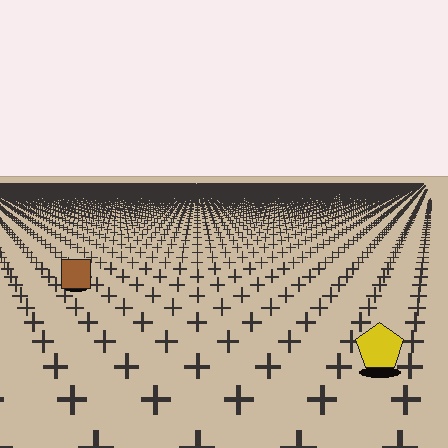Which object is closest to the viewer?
The yellow pentagon is closest. The texture marks near it are larger and more spread out.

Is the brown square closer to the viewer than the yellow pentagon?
No. The yellow pentagon is closer — you can tell from the texture gradient: the ground texture is coarser near it.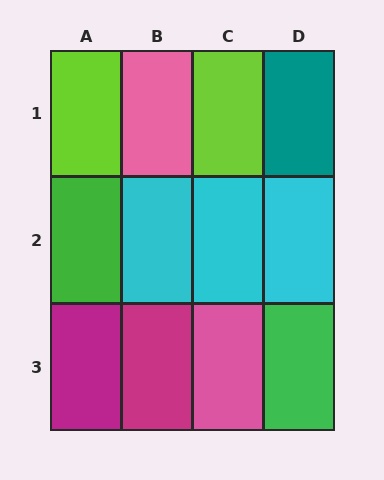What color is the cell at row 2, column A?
Green.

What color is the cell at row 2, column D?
Cyan.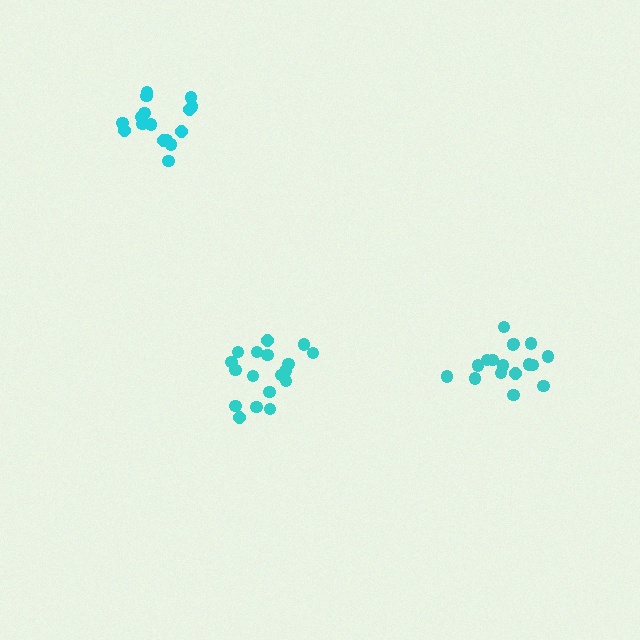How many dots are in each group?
Group 1: 18 dots, Group 2: 16 dots, Group 3: 17 dots (51 total).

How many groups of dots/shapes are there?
There are 3 groups.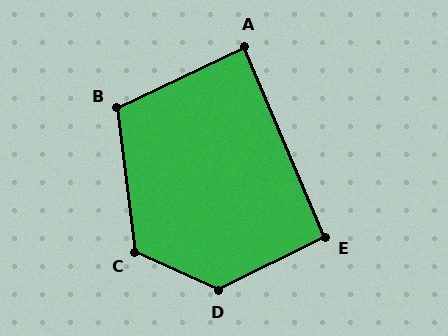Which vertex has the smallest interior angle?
A, at approximately 88 degrees.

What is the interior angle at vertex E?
Approximately 93 degrees (approximately right).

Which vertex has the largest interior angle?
D, at approximately 129 degrees.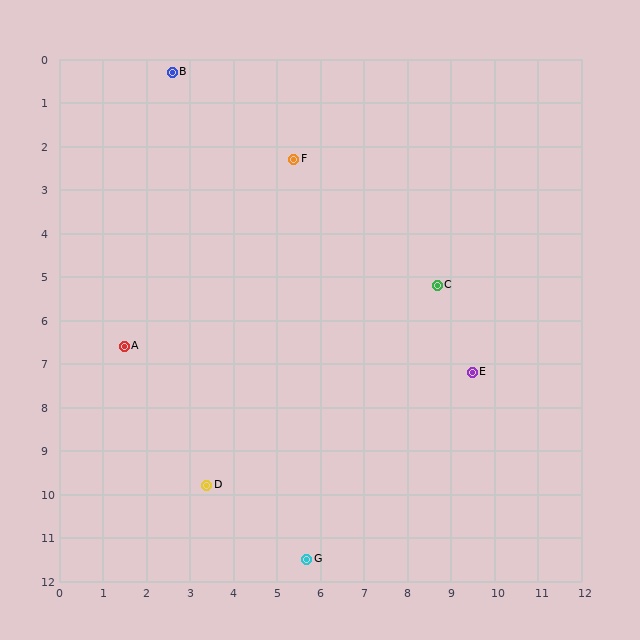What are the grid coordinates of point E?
Point E is at approximately (9.5, 7.2).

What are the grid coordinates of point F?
Point F is at approximately (5.4, 2.3).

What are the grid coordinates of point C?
Point C is at approximately (8.7, 5.2).